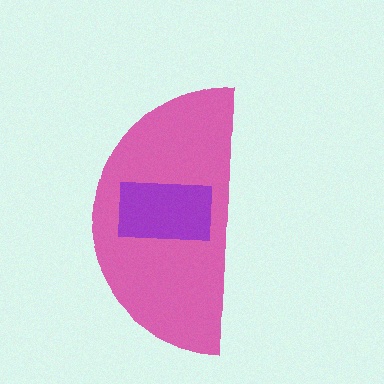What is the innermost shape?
The purple rectangle.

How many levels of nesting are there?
2.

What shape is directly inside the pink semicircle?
The purple rectangle.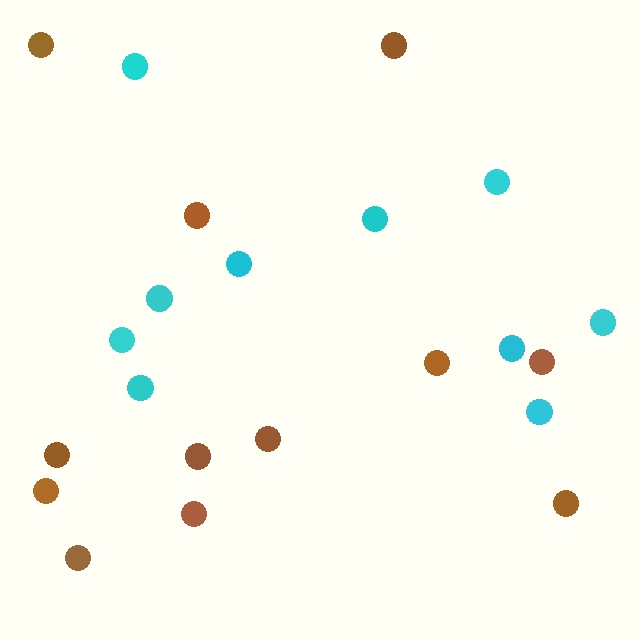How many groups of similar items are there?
There are 2 groups: one group of cyan circles (10) and one group of brown circles (12).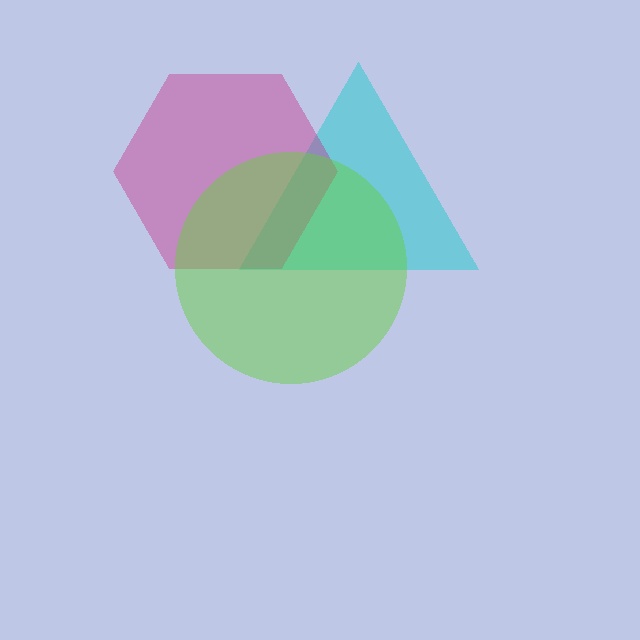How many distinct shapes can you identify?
There are 3 distinct shapes: a cyan triangle, a magenta hexagon, a lime circle.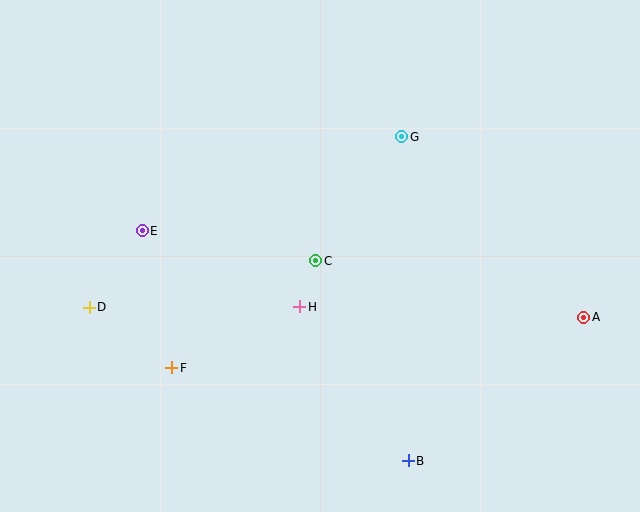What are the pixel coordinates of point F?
Point F is at (172, 368).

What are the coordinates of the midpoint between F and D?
The midpoint between F and D is at (131, 338).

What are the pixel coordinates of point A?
Point A is at (584, 317).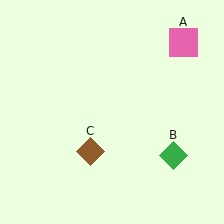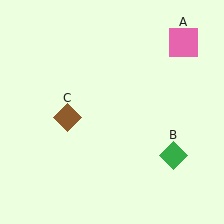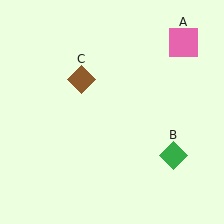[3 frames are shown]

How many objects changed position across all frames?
1 object changed position: brown diamond (object C).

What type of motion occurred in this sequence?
The brown diamond (object C) rotated clockwise around the center of the scene.